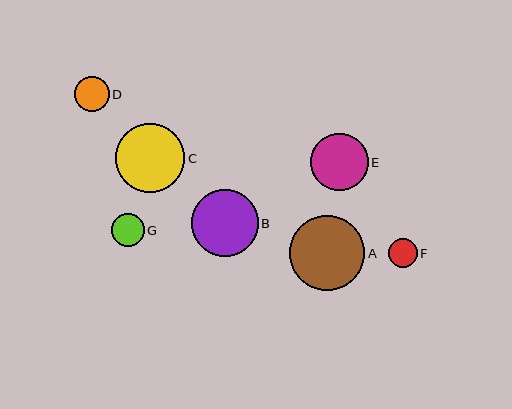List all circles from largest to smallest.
From largest to smallest: A, C, B, E, D, G, F.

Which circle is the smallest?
Circle F is the smallest with a size of approximately 29 pixels.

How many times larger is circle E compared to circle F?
Circle E is approximately 2.0 times the size of circle F.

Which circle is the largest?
Circle A is the largest with a size of approximately 75 pixels.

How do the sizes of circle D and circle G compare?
Circle D and circle G are approximately the same size.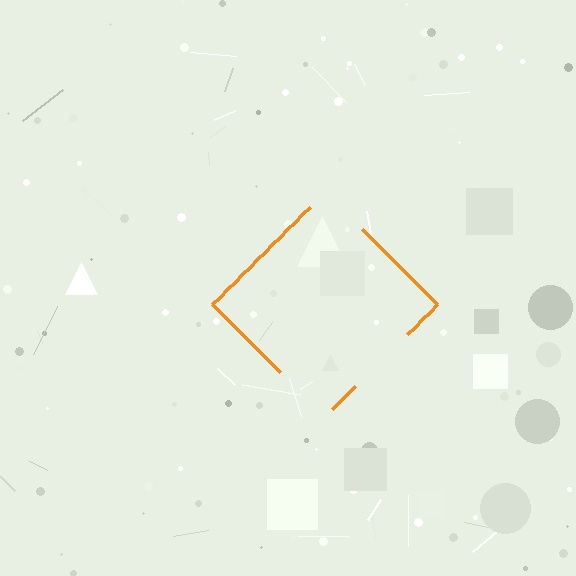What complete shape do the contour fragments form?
The contour fragments form a diamond.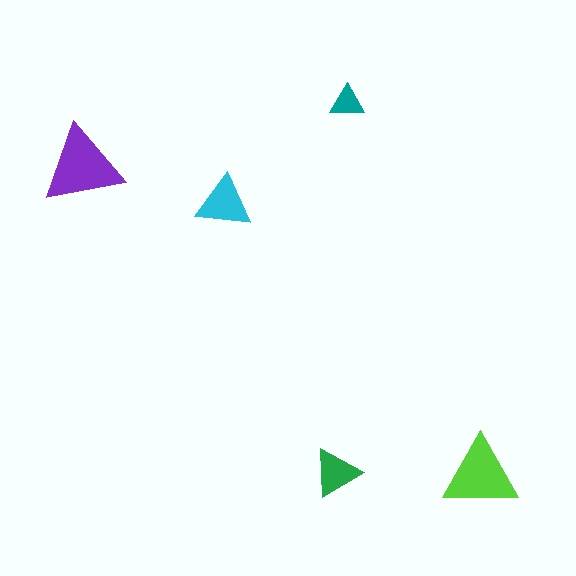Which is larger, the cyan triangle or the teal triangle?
The cyan one.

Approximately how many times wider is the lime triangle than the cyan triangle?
About 1.5 times wider.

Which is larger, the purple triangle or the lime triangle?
The purple one.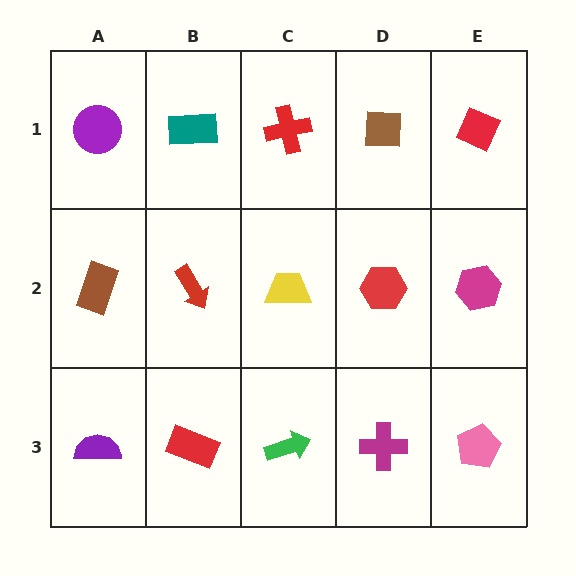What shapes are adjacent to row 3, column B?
A red arrow (row 2, column B), a purple semicircle (row 3, column A), a green arrow (row 3, column C).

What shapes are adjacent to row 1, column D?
A red hexagon (row 2, column D), a red cross (row 1, column C), a red diamond (row 1, column E).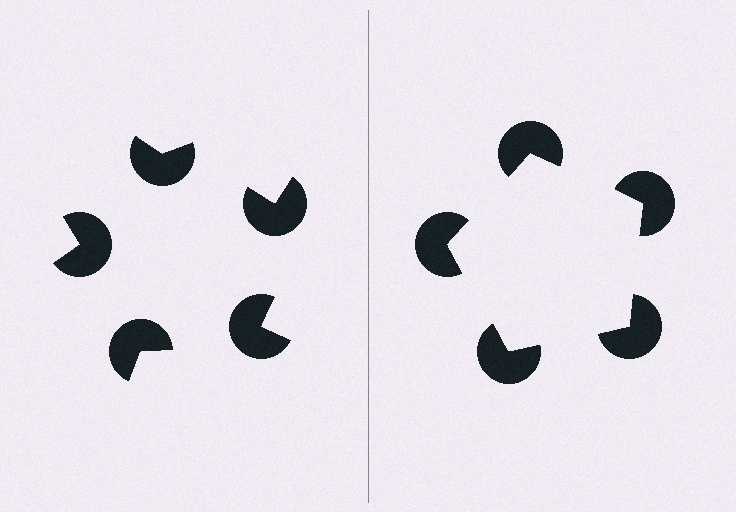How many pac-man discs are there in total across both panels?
10 — 5 on each side.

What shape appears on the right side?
An illusory pentagon.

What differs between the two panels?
The pac-man discs are positioned identically on both sides; only the wedge orientations differ. On the right they align to a pentagon; on the left they are misaligned.